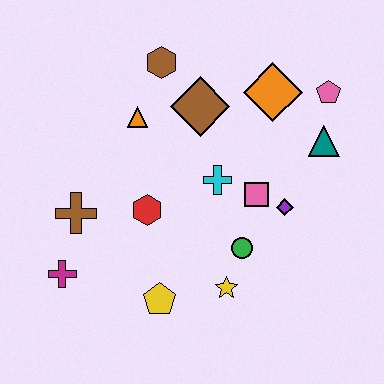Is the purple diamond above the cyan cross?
No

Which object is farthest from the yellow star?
The brown hexagon is farthest from the yellow star.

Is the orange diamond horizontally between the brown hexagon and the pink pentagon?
Yes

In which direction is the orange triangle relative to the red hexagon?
The orange triangle is above the red hexagon.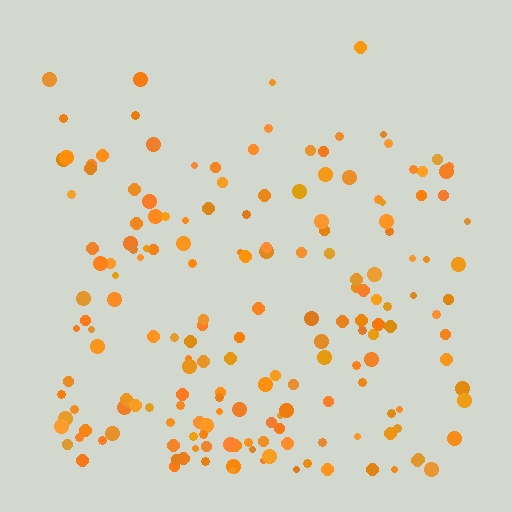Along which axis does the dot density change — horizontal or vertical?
Vertical.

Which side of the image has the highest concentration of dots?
The bottom.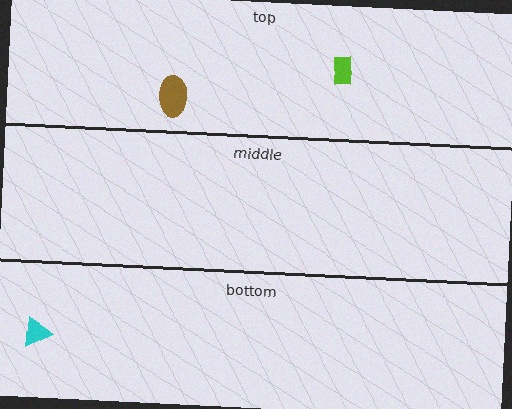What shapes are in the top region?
The lime rectangle, the brown ellipse.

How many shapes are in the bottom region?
1.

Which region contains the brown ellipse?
The top region.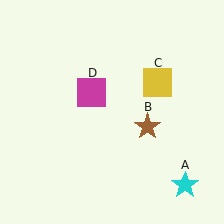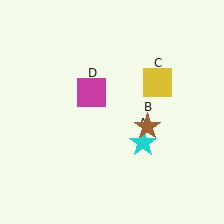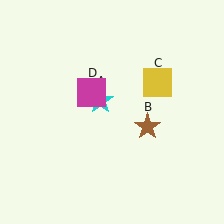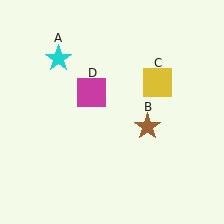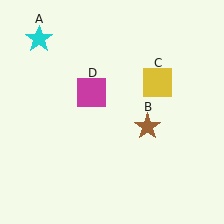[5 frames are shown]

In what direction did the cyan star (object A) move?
The cyan star (object A) moved up and to the left.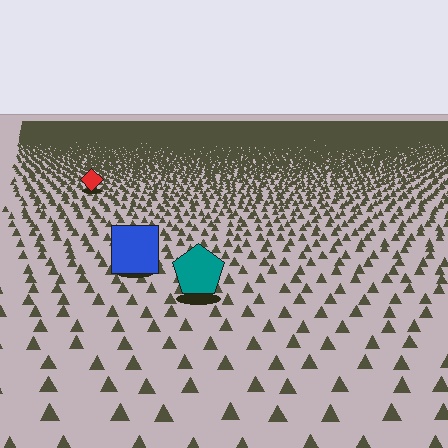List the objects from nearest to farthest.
From nearest to farthest: the teal pentagon, the blue square, the red diamond.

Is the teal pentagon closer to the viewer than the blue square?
Yes. The teal pentagon is closer — you can tell from the texture gradient: the ground texture is coarser near it.